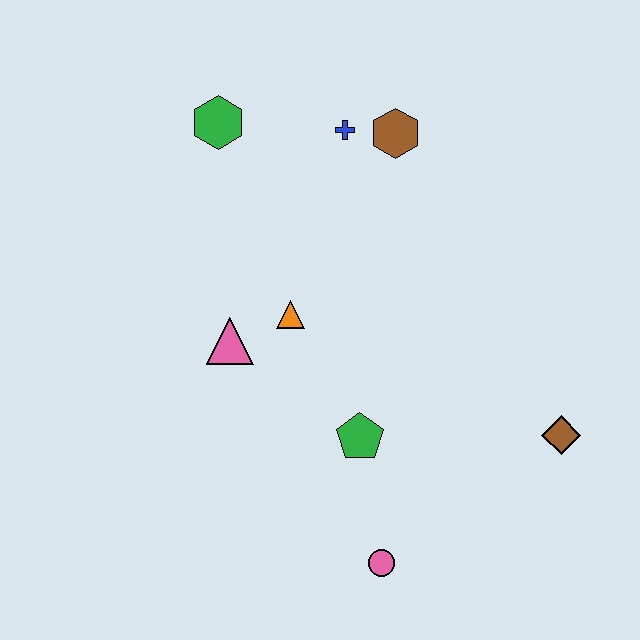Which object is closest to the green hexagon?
The blue cross is closest to the green hexagon.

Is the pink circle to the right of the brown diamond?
No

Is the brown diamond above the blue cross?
No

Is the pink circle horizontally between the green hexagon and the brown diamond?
Yes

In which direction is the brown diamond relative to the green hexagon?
The brown diamond is to the right of the green hexagon.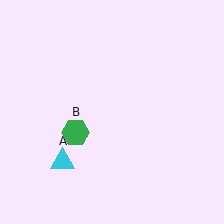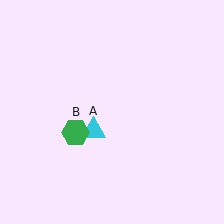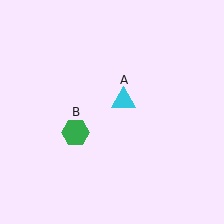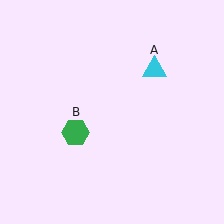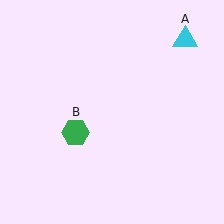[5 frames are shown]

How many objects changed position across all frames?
1 object changed position: cyan triangle (object A).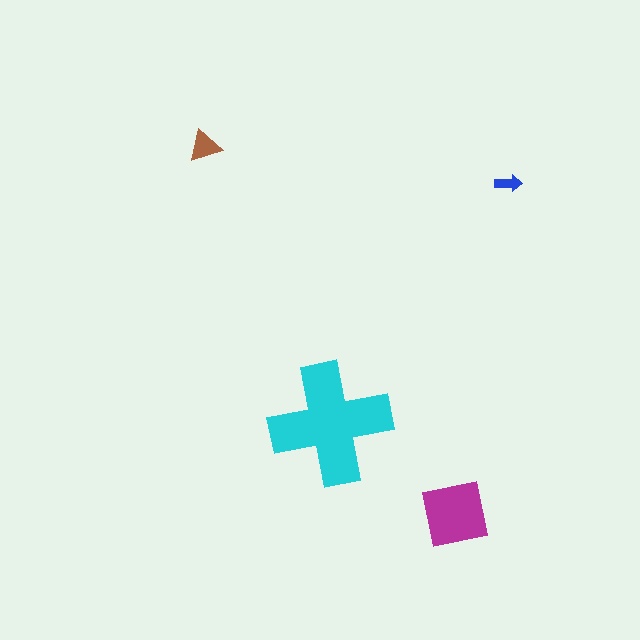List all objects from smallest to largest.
The blue arrow, the brown triangle, the magenta square, the cyan cross.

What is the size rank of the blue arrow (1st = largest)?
4th.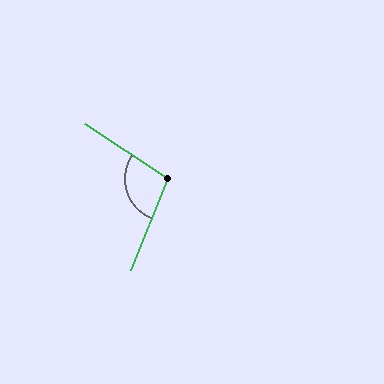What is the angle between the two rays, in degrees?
Approximately 102 degrees.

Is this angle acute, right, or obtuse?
It is obtuse.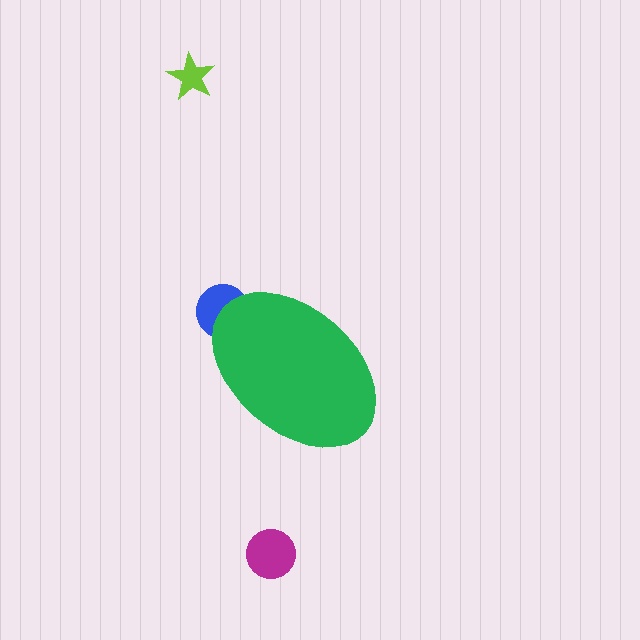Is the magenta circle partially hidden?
No, the magenta circle is fully visible.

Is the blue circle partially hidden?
Yes, the blue circle is partially hidden behind the green ellipse.